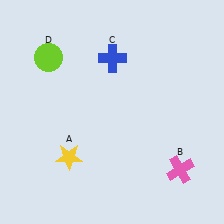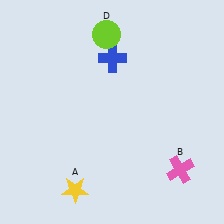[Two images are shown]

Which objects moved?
The objects that moved are: the yellow star (A), the lime circle (D).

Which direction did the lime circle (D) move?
The lime circle (D) moved right.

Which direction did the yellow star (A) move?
The yellow star (A) moved down.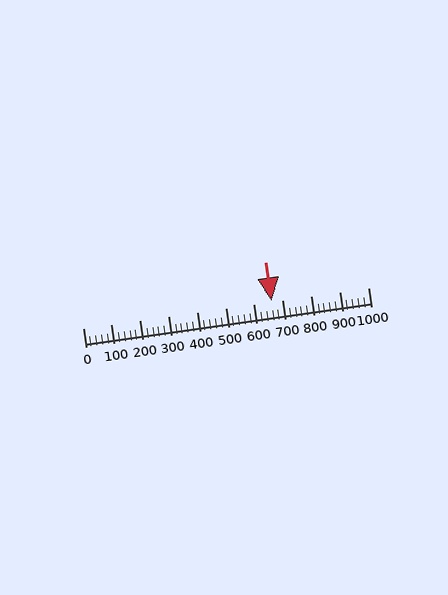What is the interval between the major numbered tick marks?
The major tick marks are spaced 100 units apart.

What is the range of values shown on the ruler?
The ruler shows values from 0 to 1000.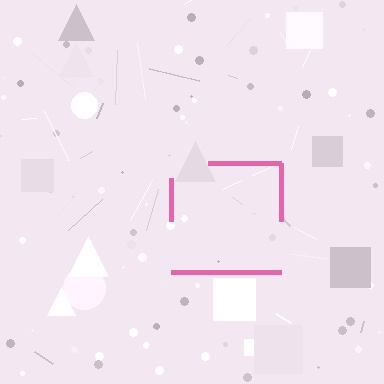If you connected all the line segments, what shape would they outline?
They would outline a square.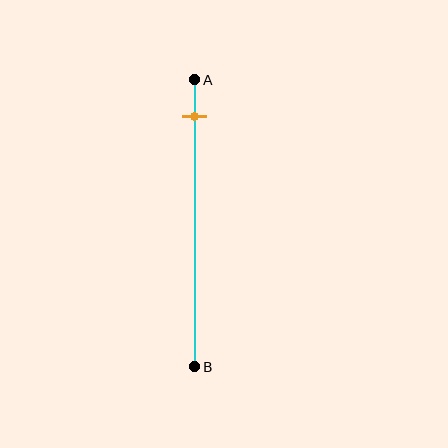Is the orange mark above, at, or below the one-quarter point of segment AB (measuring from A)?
The orange mark is above the one-quarter point of segment AB.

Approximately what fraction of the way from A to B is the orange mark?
The orange mark is approximately 15% of the way from A to B.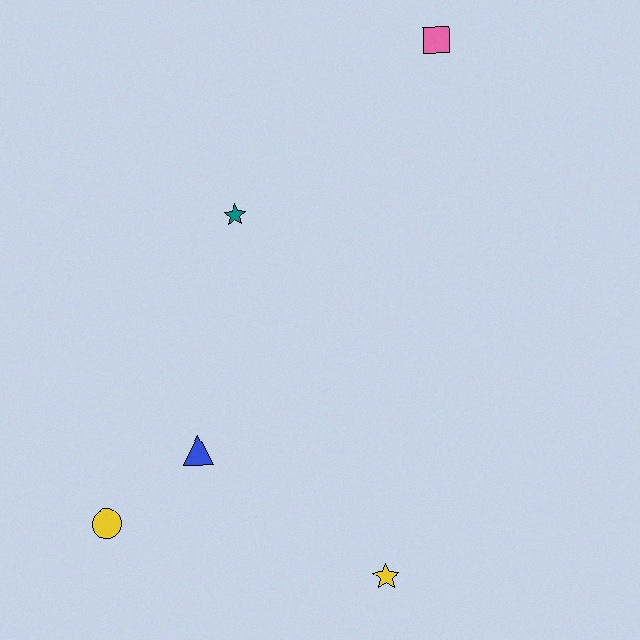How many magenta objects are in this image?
There are no magenta objects.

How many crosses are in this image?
There are no crosses.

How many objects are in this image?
There are 5 objects.